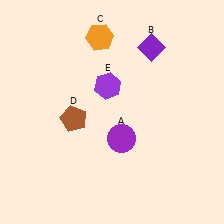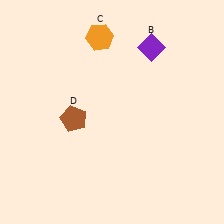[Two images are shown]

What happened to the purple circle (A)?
The purple circle (A) was removed in Image 2. It was in the bottom-right area of Image 1.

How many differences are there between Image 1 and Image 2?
There are 2 differences between the two images.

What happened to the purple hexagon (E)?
The purple hexagon (E) was removed in Image 2. It was in the top-left area of Image 1.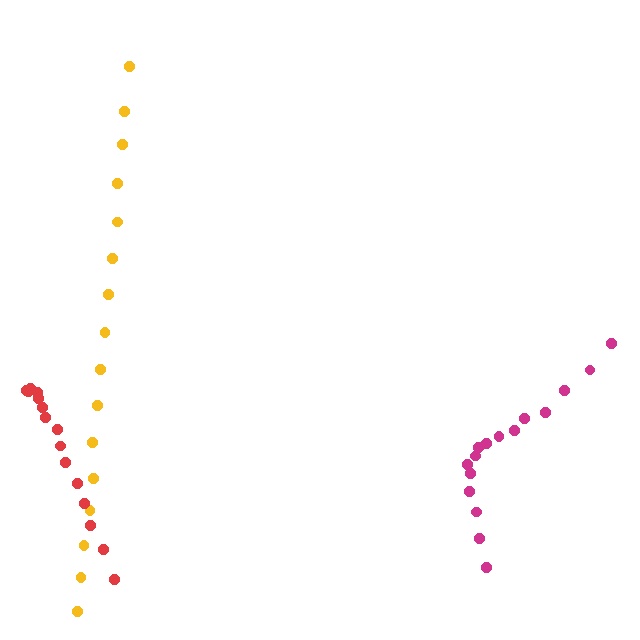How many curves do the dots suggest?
There are 3 distinct paths.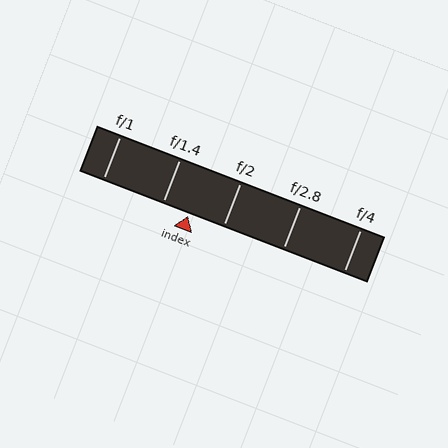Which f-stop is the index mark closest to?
The index mark is closest to f/1.4.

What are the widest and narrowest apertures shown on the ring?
The widest aperture shown is f/1 and the narrowest is f/4.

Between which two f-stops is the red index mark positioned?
The index mark is between f/1.4 and f/2.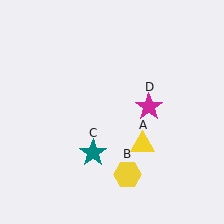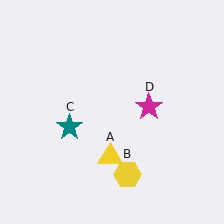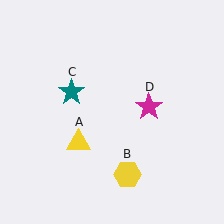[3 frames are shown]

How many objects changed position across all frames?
2 objects changed position: yellow triangle (object A), teal star (object C).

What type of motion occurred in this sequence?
The yellow triangle (object A), teal star (object C) rotated clockwise around the center of the scene.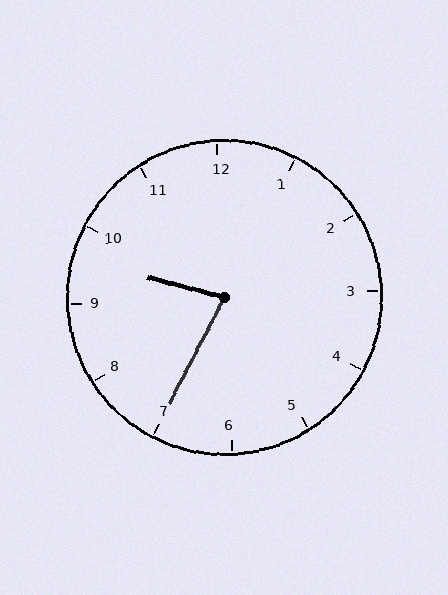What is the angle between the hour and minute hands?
Approximately 78 degrees.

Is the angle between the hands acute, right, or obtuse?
It is acute.